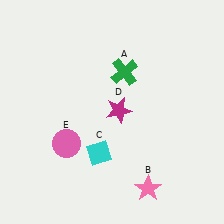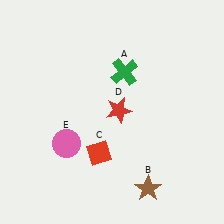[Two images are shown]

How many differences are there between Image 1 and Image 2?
There are 3 differences between the two images.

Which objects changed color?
B changed from pink to brown. C changed from cyan to red. D changed from magenta to red.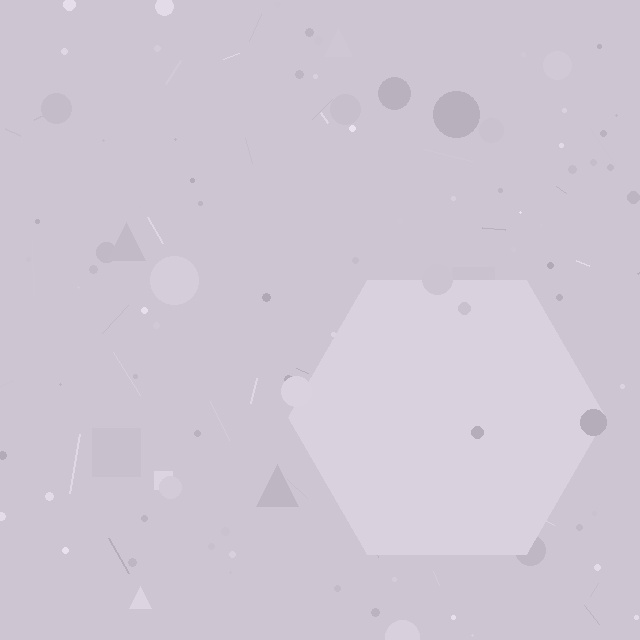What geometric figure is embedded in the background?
A hexagon is embedded in the background.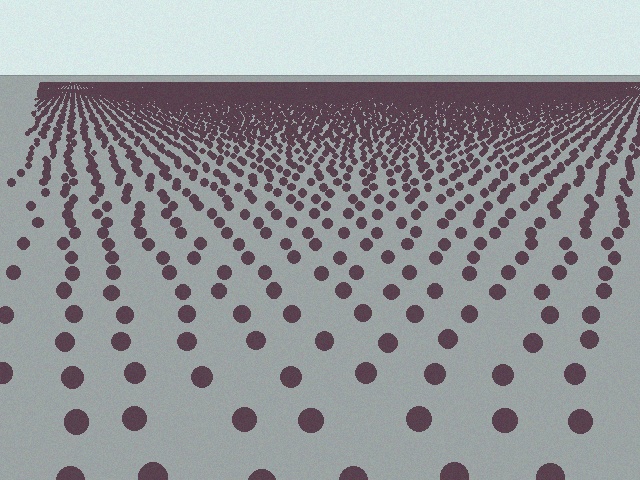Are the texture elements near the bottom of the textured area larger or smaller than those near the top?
Larger. Near the bottom, elements are closer to the viewer and appear at a bigger on-screen size.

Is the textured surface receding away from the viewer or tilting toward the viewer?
The surface is receding away from the viewer. Texture elements get smaller and denser toward the top.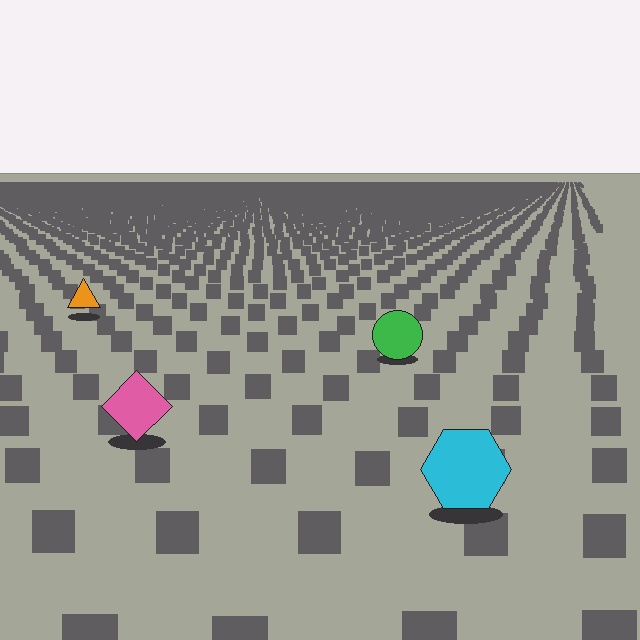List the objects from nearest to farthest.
From nearest to farthest: the cyan hexagon, the pink diamond, the green circle, the orange triangle.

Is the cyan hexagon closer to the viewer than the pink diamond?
Yes. The cyan hexagon is closer — you can tell from the texture gradient: the ground texture is coarser near it.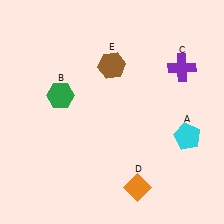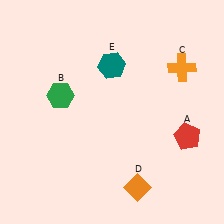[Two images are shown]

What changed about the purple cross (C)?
In Image 1, C is purple. In Image 2, it changed to orange.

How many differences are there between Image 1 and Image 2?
There are 3 differences between the two images.